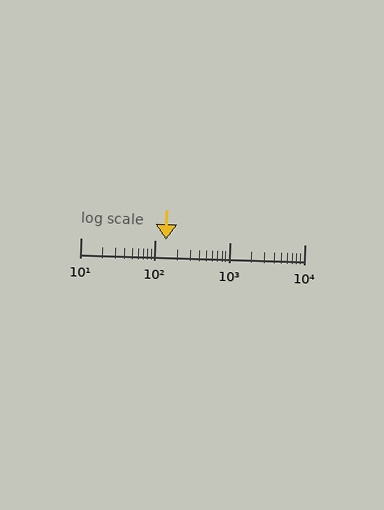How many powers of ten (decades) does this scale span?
The scale spans 3 decades, from 10 to 10000.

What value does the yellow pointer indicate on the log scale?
The pointer indicates approximately 140.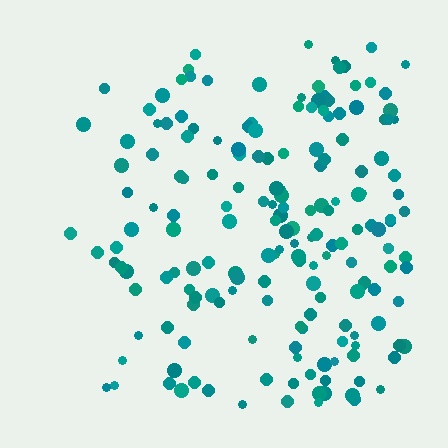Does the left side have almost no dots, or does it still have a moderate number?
Still a moderate number, just noticeably fewer than the right.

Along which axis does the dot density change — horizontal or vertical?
Horizontal.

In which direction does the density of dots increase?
From left to right, with the right side densest.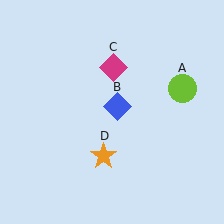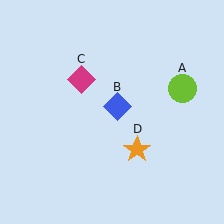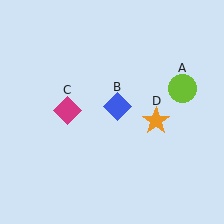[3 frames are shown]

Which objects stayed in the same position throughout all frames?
Lime circle (object A) and blue diamond (object B) remained stationary.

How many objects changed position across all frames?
2 objects changed position: magenta diamond (object C), orange star (object D).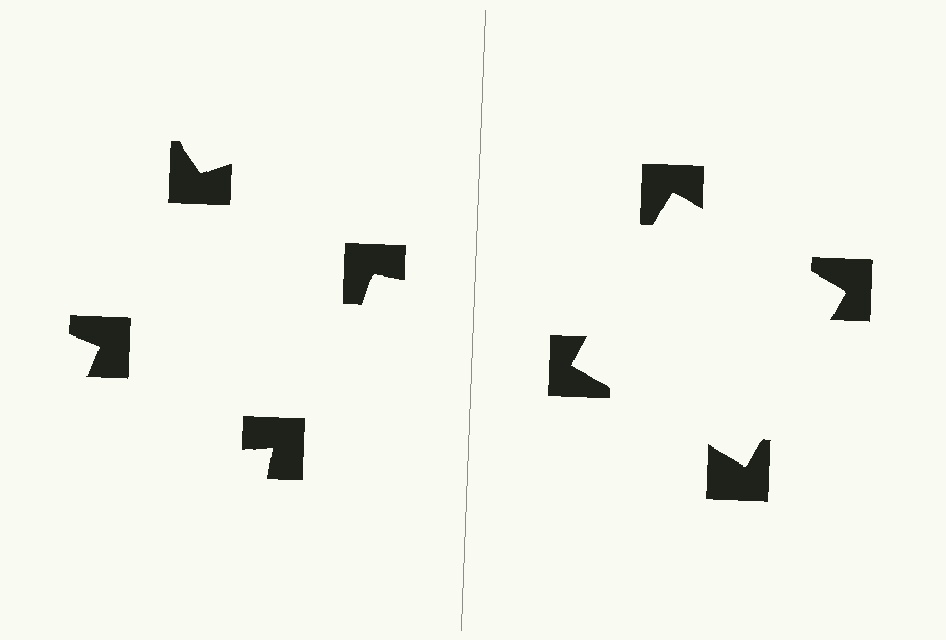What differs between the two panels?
The notched squares are positioned identically on both sides; only the wedge orientations differ. On the right they align to a square; on the left they are misaligned.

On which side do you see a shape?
An illusory square appears on the right side. On the left side the wedge cuts are rotated, so no coherent shape forms.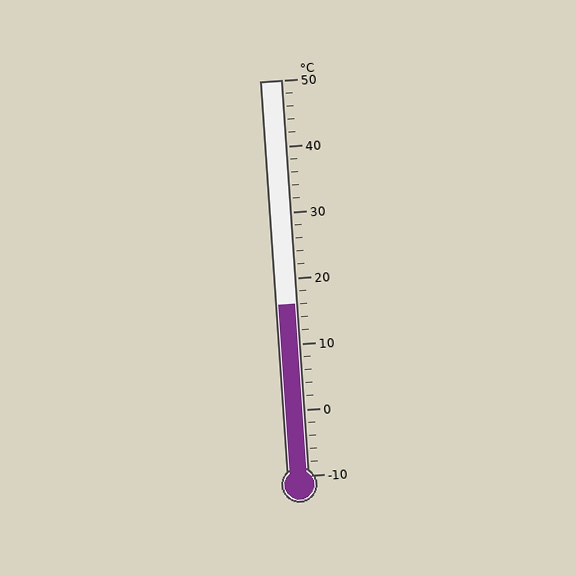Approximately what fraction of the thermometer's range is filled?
The thermometer is filled to approximately 45% of its range.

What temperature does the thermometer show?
The thermometer shows approximately 16°C.